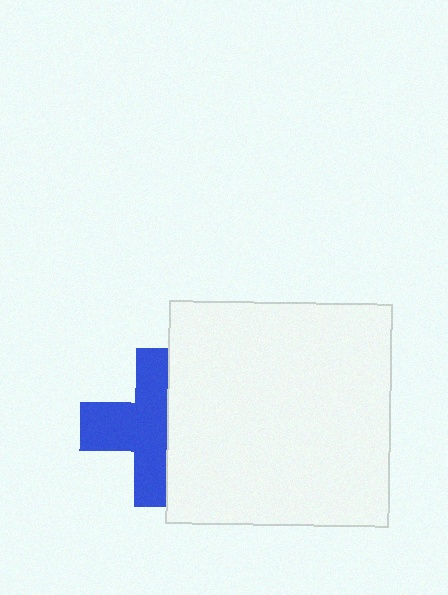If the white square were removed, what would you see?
You would see the complete blue cross.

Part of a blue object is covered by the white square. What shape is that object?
It is a cross.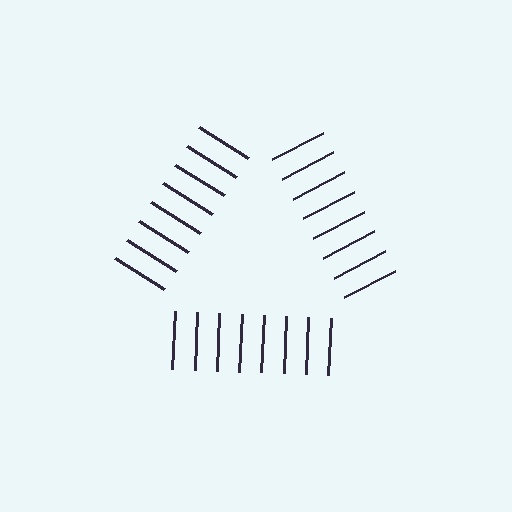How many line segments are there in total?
24 — 8 along each of the 3 edges.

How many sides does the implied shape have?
3 sides — the line-ends trace a triangle.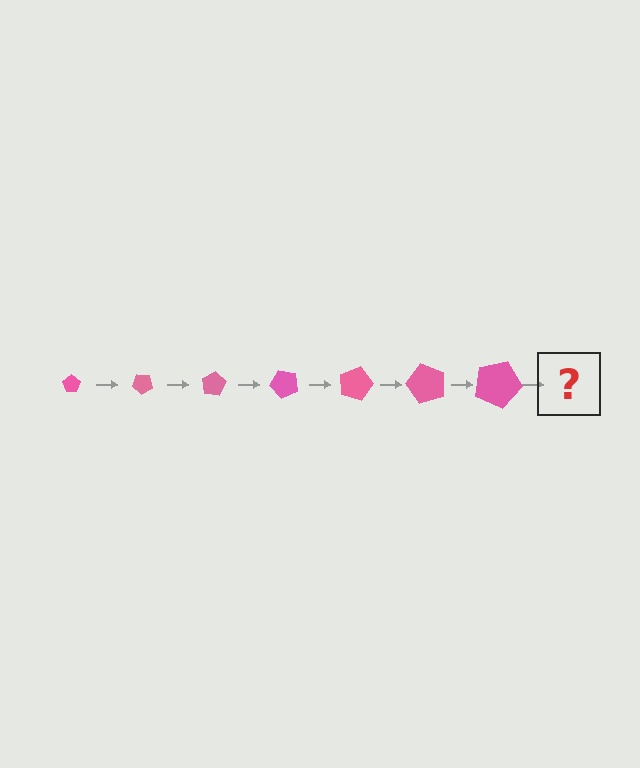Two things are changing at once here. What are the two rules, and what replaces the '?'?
The two rules are that the pentagon grows larger each step and it rotates 40 degrees each step. The '?' should be a pentagon, larger than the previous one and rotated 280 degrees from the start.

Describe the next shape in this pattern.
It should be a pentagon, larger than the previous one and rotated 280 degrees from the start.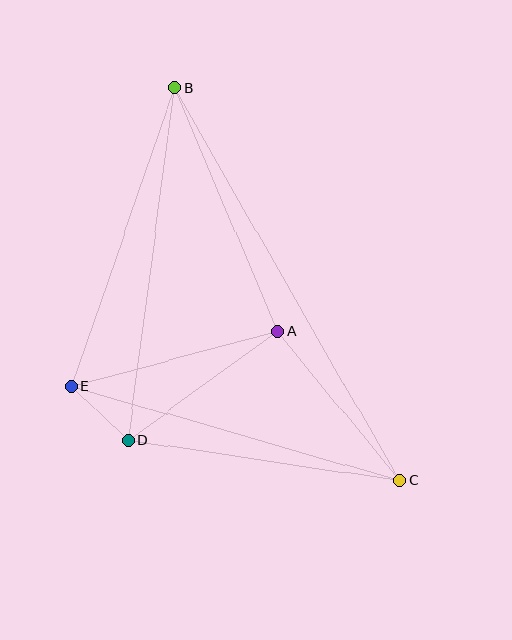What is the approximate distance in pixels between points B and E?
The distance between B and E is approximately 315 pixels.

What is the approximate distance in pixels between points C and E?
The distance between C and E is approximately 341 pixels.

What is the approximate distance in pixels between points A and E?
The distance between A and E is approximately 213 pixels.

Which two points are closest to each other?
Points D and E are closest to each other.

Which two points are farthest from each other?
Points B and C are farthest from each other.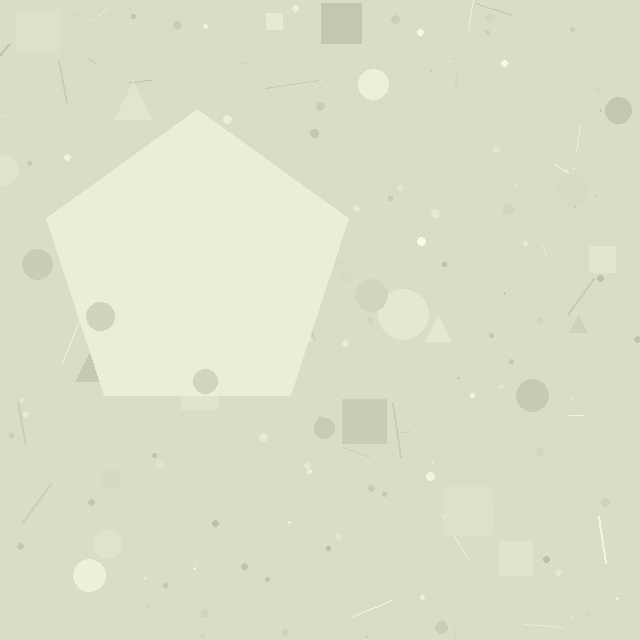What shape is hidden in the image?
A pentagon is hidden in the image.